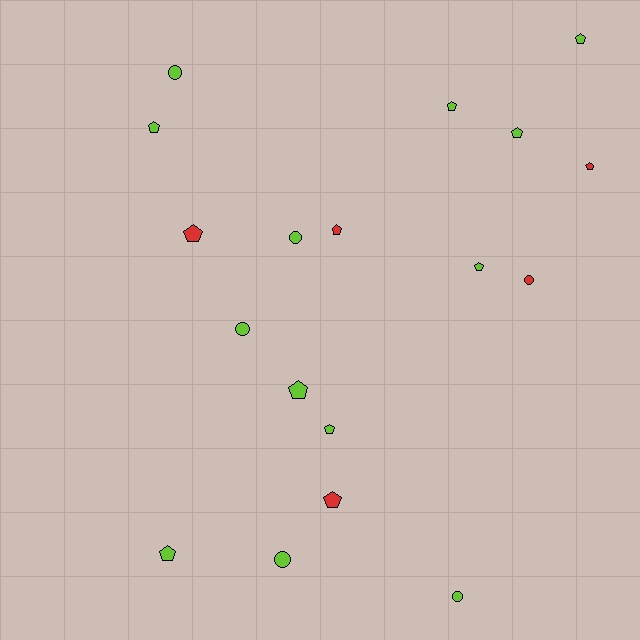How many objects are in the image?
There are 18 objects.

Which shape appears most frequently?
Pentagon, with 12 objects.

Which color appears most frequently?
Lime, with 13 objects.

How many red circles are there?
There is 1 red circle.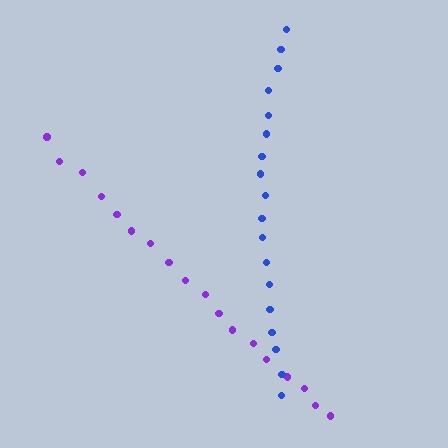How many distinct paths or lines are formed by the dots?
There are 2 distinct paths.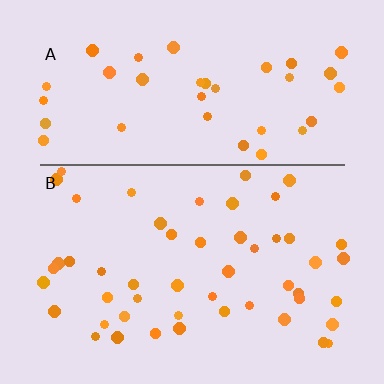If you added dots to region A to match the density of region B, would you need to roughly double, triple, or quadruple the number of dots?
Approximately double.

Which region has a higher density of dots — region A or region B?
B (the bottom).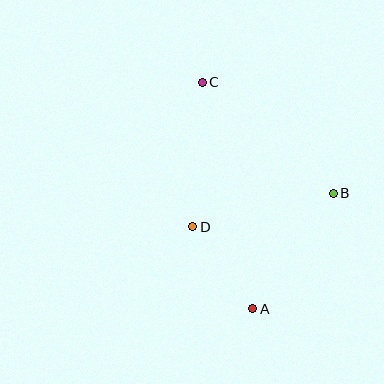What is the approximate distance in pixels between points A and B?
The distance between A and B is approximately 141 pixels.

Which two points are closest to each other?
Points A and D are closest to each other.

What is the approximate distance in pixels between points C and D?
The distance between C and D is approximately 145 pixels.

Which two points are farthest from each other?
Points A and C are farthest from each other.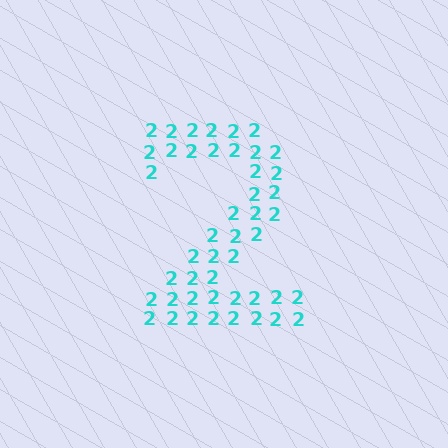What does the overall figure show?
The overall figure shows the digit 2.